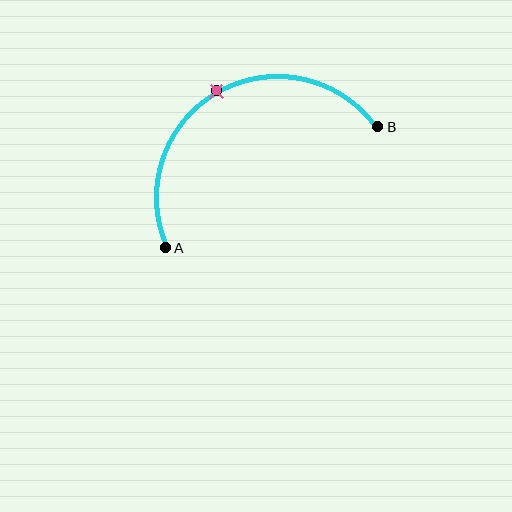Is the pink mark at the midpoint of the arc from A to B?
Yes. The pink mark lies on the arc at equal arc-length from both A and B — it is the arc midpoint.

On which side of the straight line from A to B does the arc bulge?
The arc bulges above the straight line connecting A and B.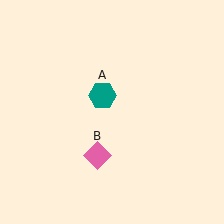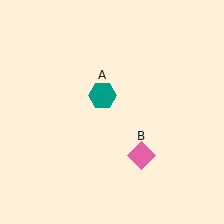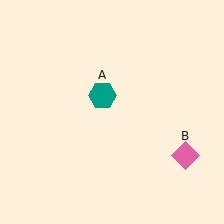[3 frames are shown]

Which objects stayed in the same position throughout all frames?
Teal hexagon (object A) remained stationary.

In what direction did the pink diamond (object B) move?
The pink diamond (object B) moved right.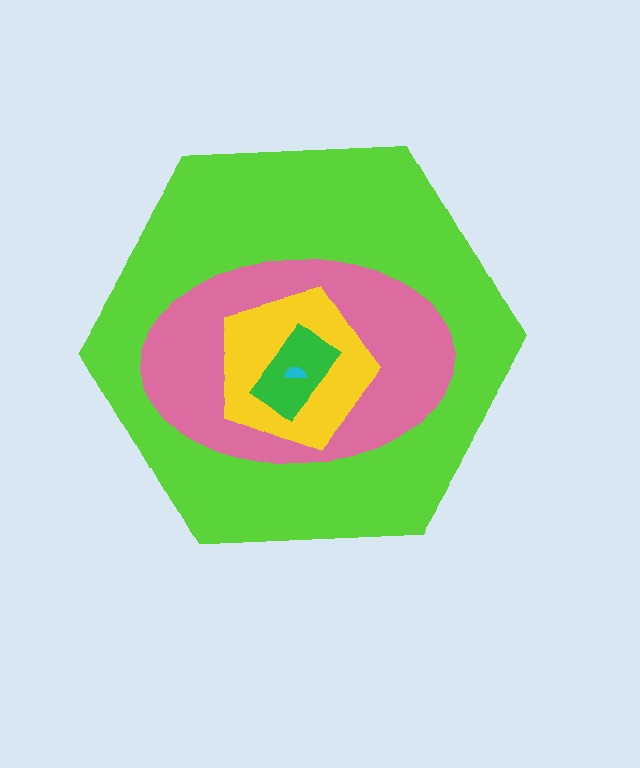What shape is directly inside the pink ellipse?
The yellow pentagon.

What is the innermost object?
The cyan semicircle.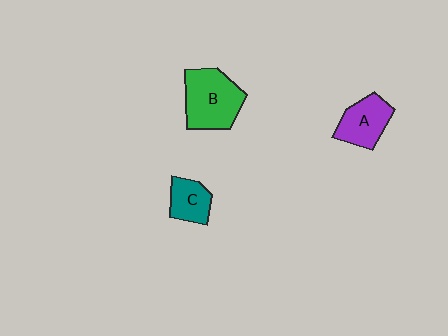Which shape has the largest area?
Shape B (green).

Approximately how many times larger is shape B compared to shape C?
Approximately 1.9 times.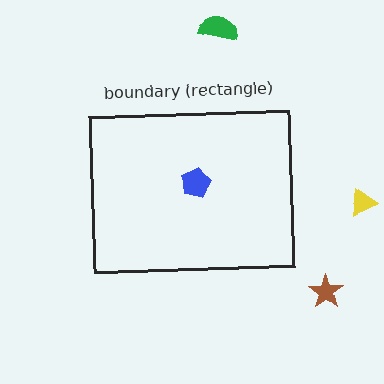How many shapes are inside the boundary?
1 inside, 3 outside.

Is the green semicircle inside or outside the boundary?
Outside.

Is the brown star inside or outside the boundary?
Outside.